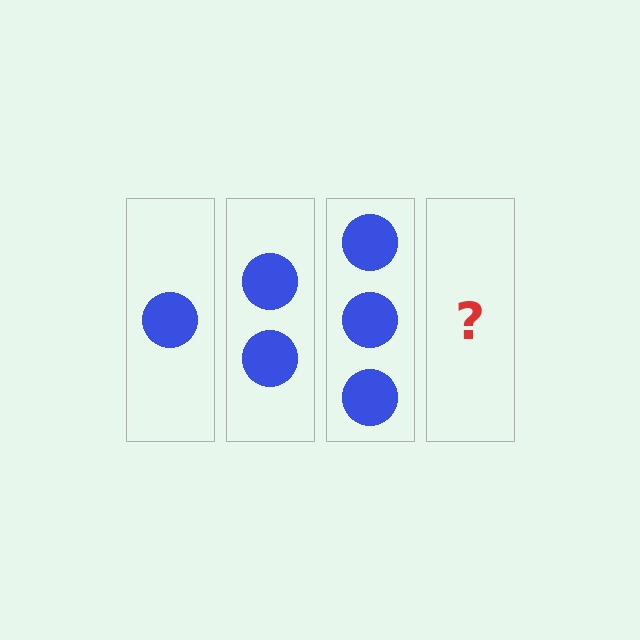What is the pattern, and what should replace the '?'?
The pattern is that each step adds one more circle. The '?' should be 4 circles.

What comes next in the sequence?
The next element should be 4 circles.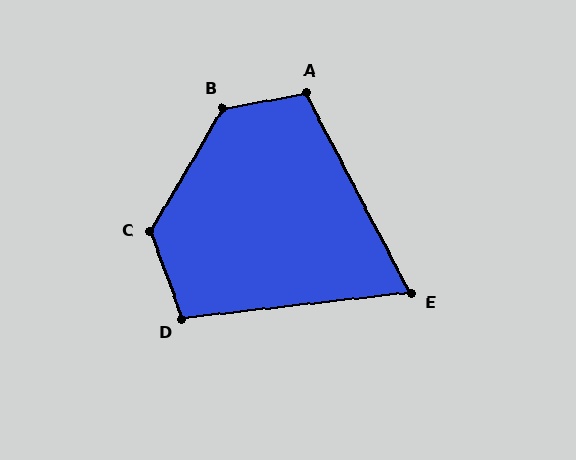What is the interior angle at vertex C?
Approximately 129 degrees (obtuse).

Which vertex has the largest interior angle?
B, at approximately 131 degrees.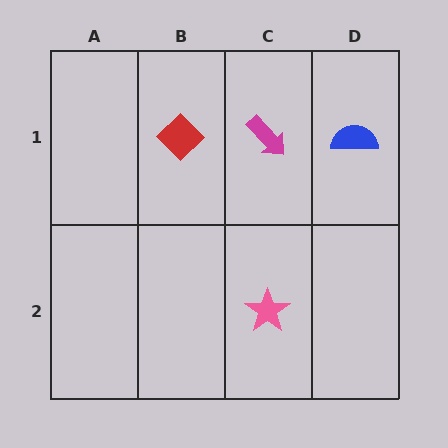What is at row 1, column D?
A blue semicircle.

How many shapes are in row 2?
1 shape.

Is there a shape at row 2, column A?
No, that cell is empty.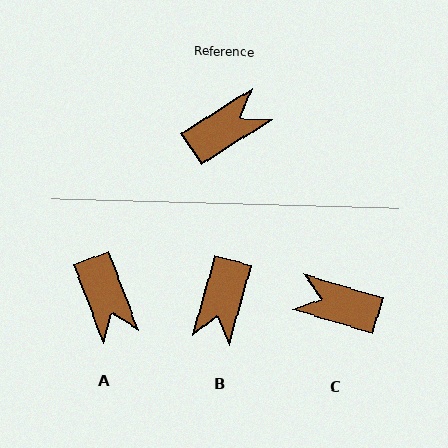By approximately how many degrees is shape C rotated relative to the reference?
Approximately 131 degrees counter-clockwise.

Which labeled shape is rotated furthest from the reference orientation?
B, about 138 degrees away.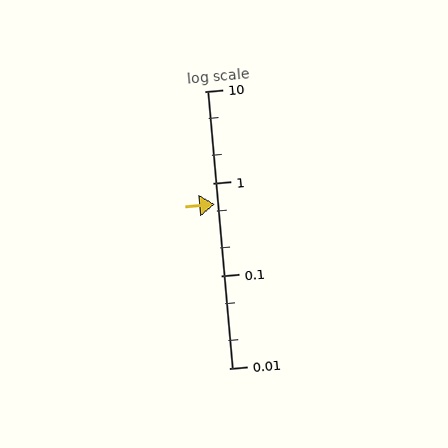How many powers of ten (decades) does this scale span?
The scale spans 3 decades, from 0.01 to 10.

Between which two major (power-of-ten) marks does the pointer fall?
The pointer is between 0.1 and 1.